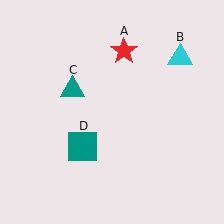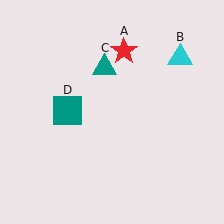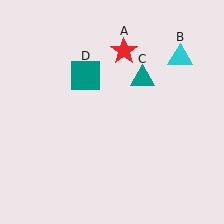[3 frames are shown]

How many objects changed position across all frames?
2 objects changed position: teal triangle (object C), teal square (object D).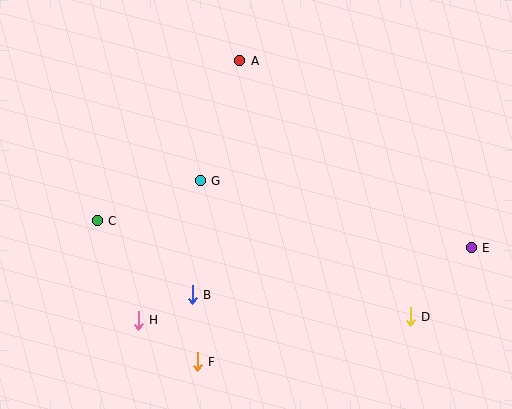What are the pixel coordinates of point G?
Point G is at (200, 181).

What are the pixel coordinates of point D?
Point D is at (410, 317).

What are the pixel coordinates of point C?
Point C is at (97, 221).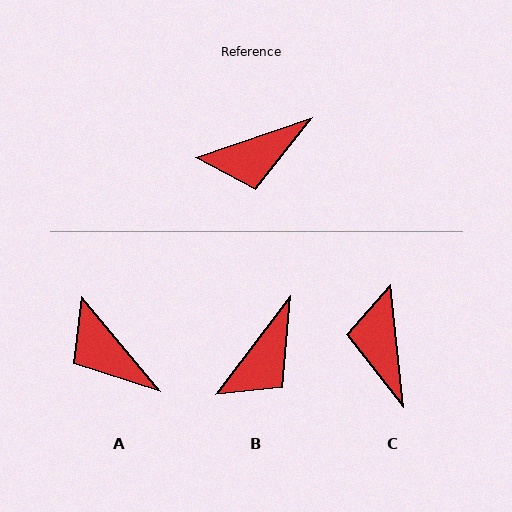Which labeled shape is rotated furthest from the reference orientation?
C, about 103 degrees away.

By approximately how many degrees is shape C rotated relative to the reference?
Approximately 103 degrees clockwise.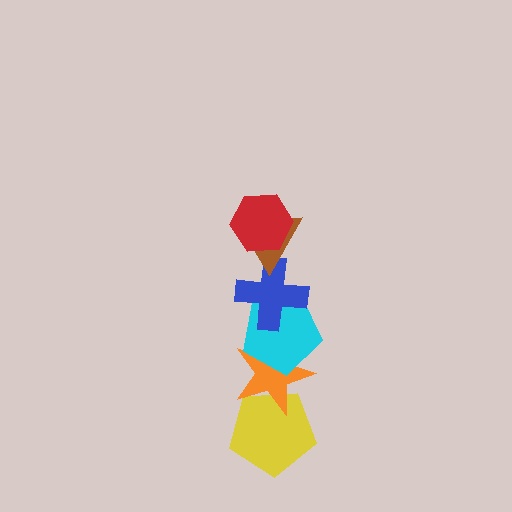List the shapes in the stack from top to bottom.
From top to bottom: the red hexagon, the brown triangle, the blue cross, the cyan pentagon, the orange star, the yellow pentagon.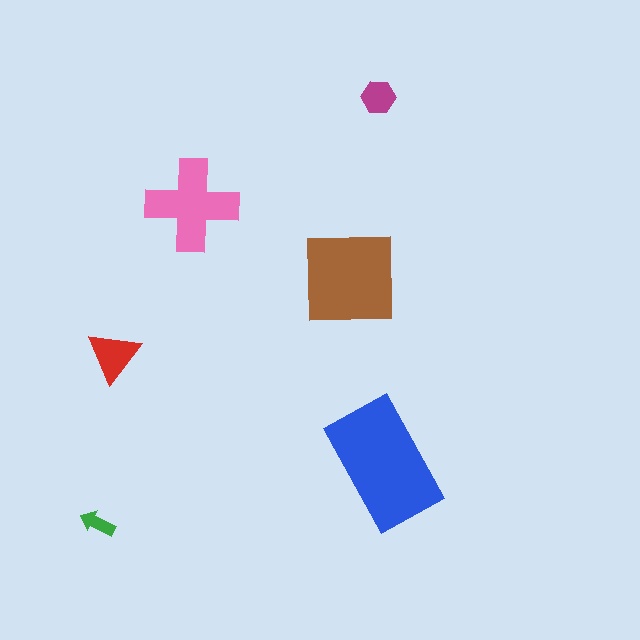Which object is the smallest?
The green arrow.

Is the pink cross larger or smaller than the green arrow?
Larger.